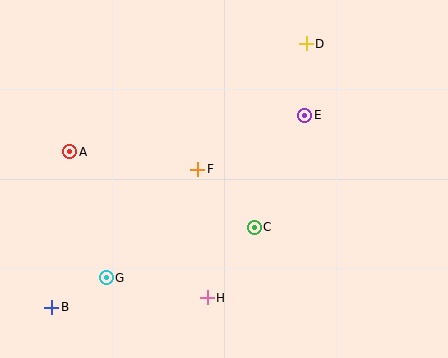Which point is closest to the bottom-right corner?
Point C is closest to the bottom-right corner.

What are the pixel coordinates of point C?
Point C is at (254, 227).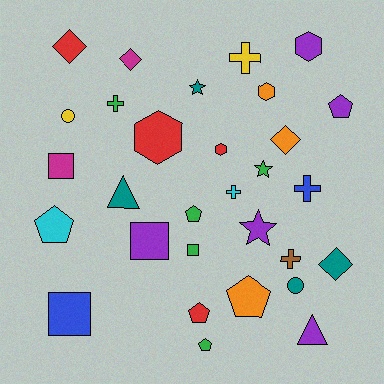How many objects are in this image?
There are 30 objects.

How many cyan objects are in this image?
There are 2 cyan objects.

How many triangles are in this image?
There are 2 triangles.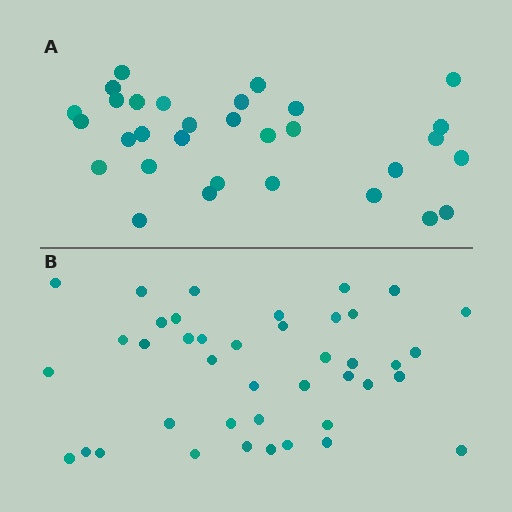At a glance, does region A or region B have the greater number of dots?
Region B (the bottom region) has more dots.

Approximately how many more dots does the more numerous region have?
Region B has roughly 10 or so more dots than region A.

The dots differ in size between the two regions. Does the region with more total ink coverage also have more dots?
No. Region A has more total ink coverage because its dots are larger, but region B actually contains more individual dots. Total area can be misleading — the number of items is what matters here.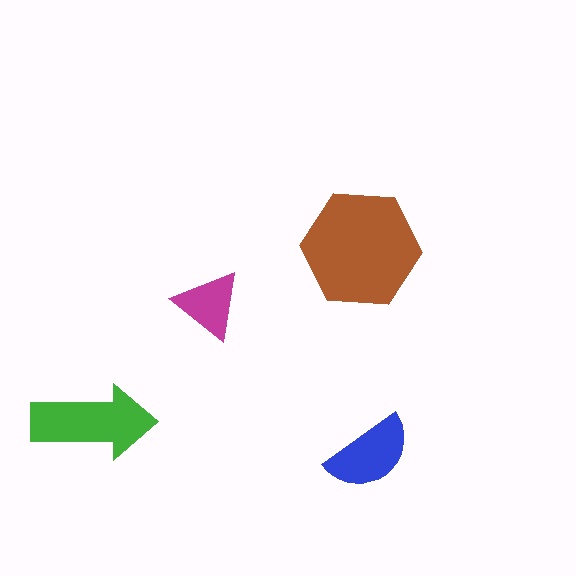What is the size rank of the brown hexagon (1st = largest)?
1st.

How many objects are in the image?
There are 4 objects in the image.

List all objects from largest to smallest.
The brown hexagon, the green arrow, the blue semicircle, the magenta triangle.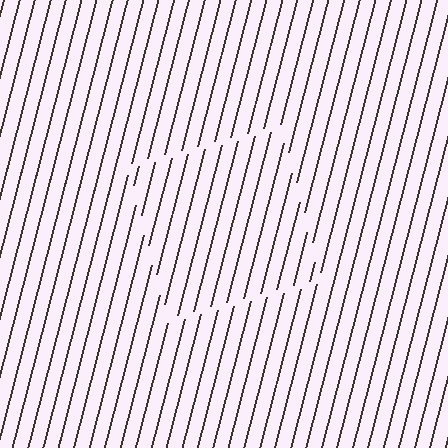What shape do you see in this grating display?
An illusory square. The interior of the shape contains the same grating, shifted by half a period — the contour is defined by the phase discontinuity where line-ends from the inner and outer gratings abut.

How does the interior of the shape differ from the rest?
The interior of the shape contains the same grating, shifted by half a period — the contour is defined by the phase discontinuity where line-ends from the inner and outer gratings abut.